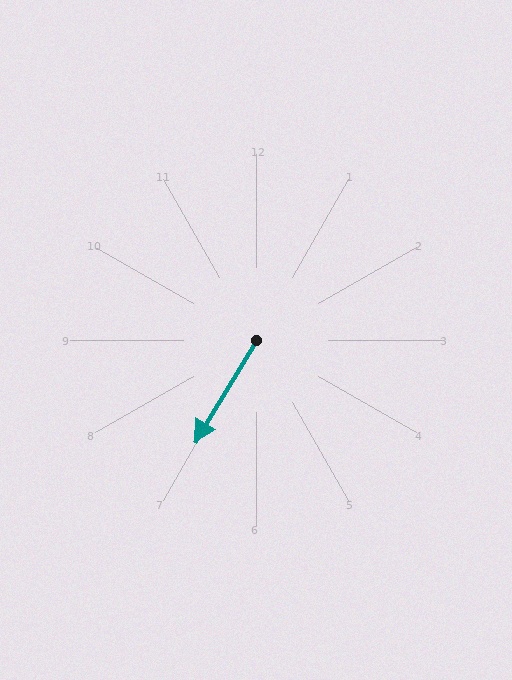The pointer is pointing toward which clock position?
Roughly 7 o'clock.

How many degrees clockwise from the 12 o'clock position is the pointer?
Approximately 211 degrees.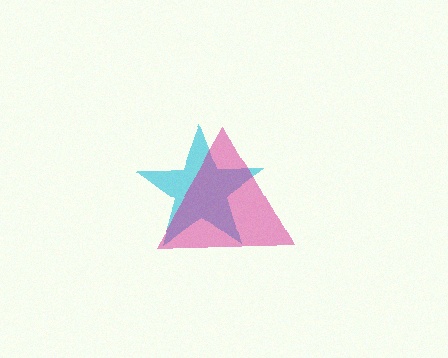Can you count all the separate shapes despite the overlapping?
Yes, there are 2 separate shapes.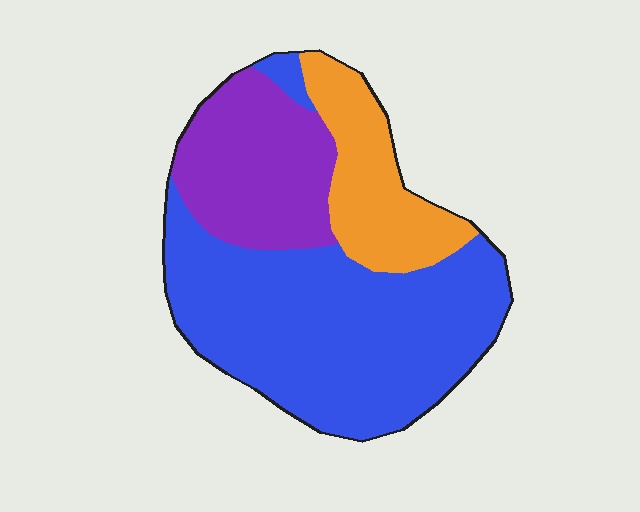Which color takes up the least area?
Orange, at roughly 20%.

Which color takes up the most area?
Blue, at roughly 55%.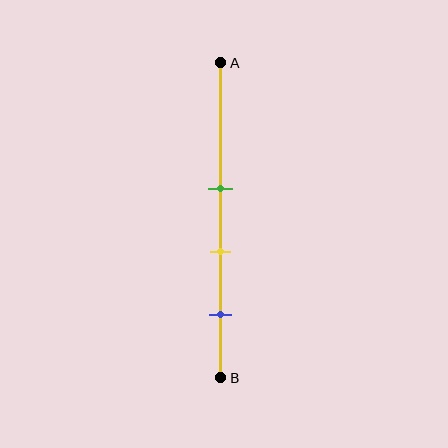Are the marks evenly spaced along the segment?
Yes, the marks are approximately evenly spaced.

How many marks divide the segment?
There are 3 marks dividing the segment.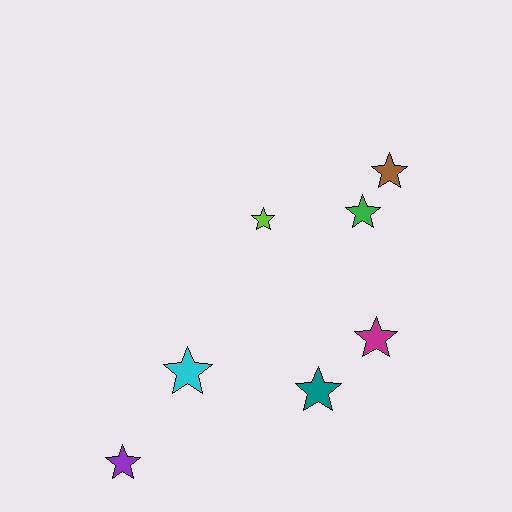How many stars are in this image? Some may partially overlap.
There are 7 stars.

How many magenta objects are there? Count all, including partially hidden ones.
There is 1 magenta object.